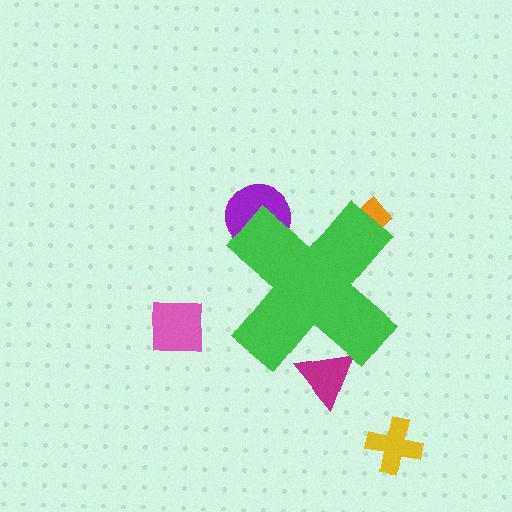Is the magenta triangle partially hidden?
Yes, the magenta triangle is partially hidden behind the green cross.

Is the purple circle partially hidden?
Yes, the purple circle is partially hidden behind the green cross.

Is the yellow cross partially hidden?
No, the yellow cross is fully visible.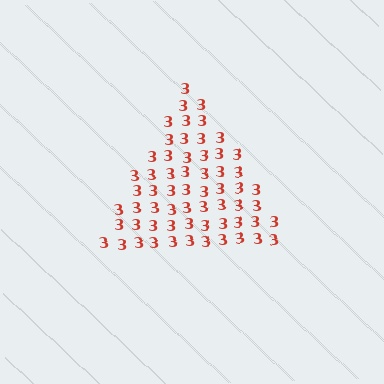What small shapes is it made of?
It is made of small digit 3's.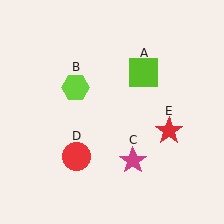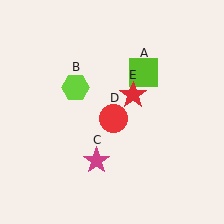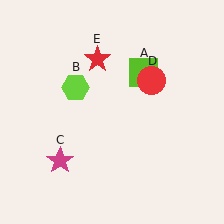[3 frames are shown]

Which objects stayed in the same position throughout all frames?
Lime square (object A) and lime hexagon (object B) remained stationary.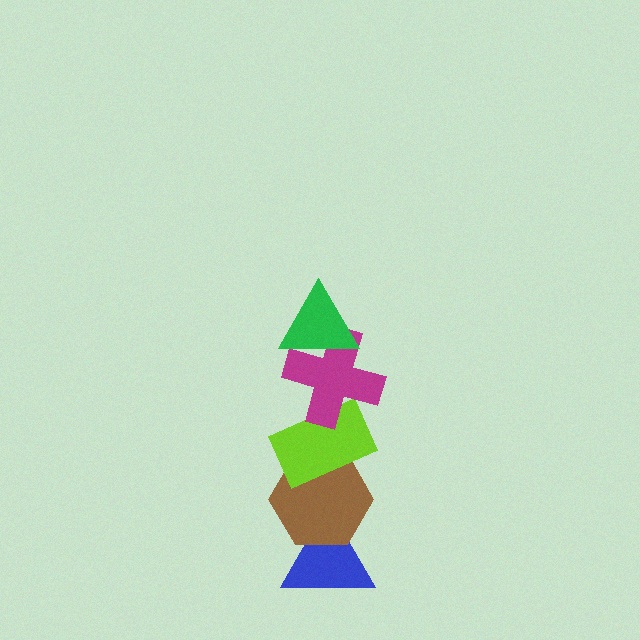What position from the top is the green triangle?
The green triangle is 1st from the top.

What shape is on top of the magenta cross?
The green triangle is on top of the magenta cross.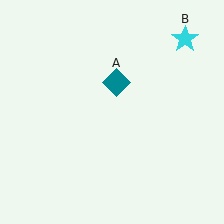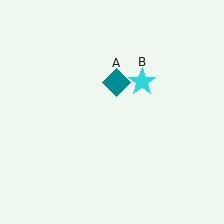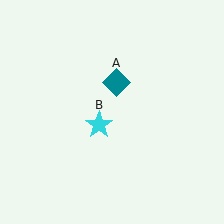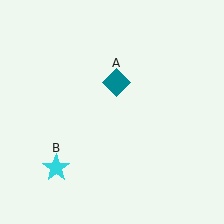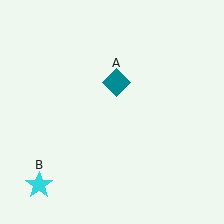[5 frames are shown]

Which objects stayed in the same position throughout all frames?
Teal diamond (object A) remained stationary.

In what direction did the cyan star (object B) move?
The cyan star (object B) moved down and to the left.